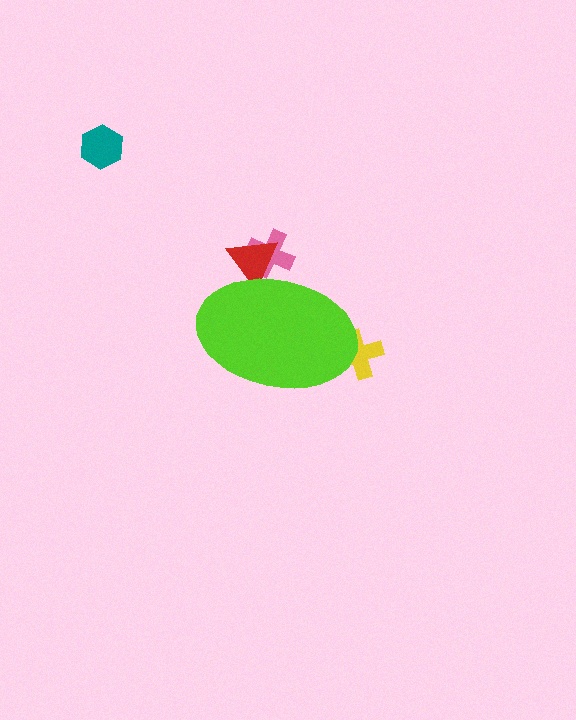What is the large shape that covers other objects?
A lime ellipse.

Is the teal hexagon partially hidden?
No, the teal hexagon is fully visible.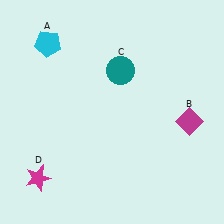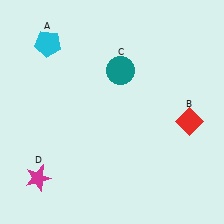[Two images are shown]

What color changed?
The diamond (B) changed from magenta in Image 1 to red in Image 2.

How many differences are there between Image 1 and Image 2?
There is 1 difference between the two images.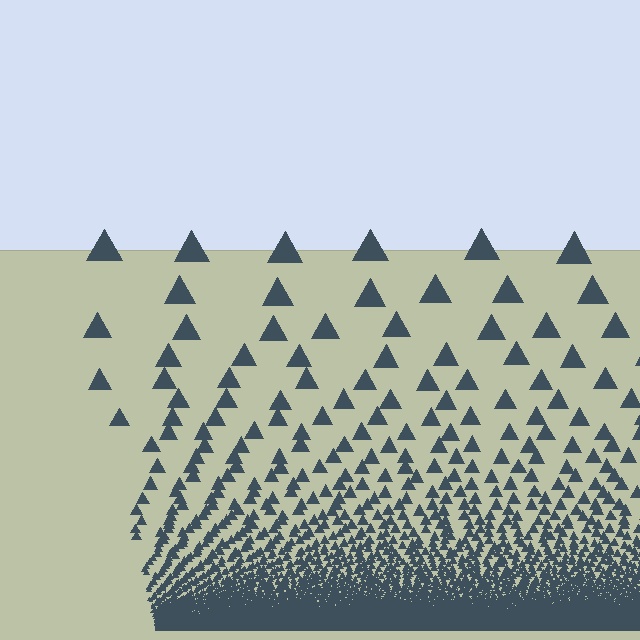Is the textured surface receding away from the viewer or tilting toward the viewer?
The surface appears to tilt toward the viewer. Texture elements get larger and sparser toward the top.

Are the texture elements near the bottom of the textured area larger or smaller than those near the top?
Smaller. The gradient is inverted — elements near the bottom are smaller and denser.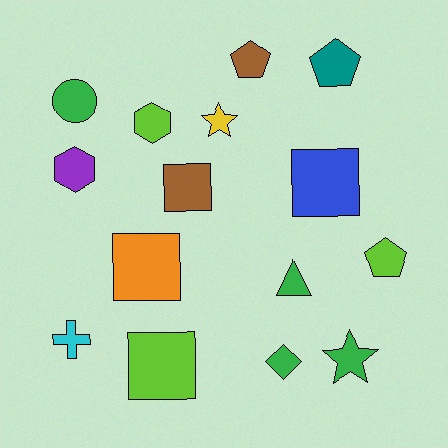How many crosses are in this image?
There is 1 cross.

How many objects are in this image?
There are 15 objects.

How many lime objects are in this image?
There are 3 lime objects.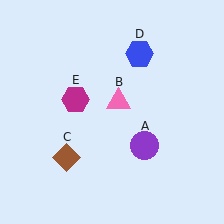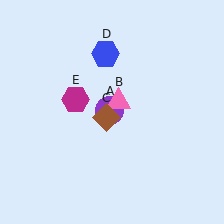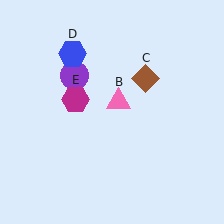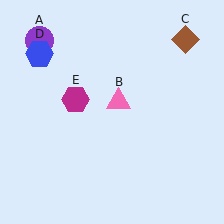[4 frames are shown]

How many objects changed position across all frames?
3 objects changed position: purple circle (object A), brown diamond (object C), blue hexagon (object D).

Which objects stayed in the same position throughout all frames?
Pink triangle (object B) and magenta hexagon (object E) remained stationary.